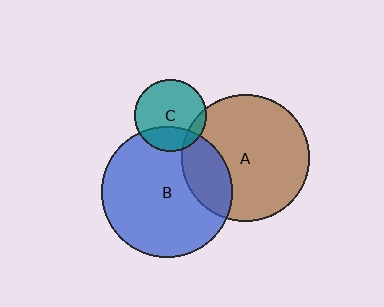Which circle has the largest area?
Circle B (blue).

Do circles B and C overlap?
Yes.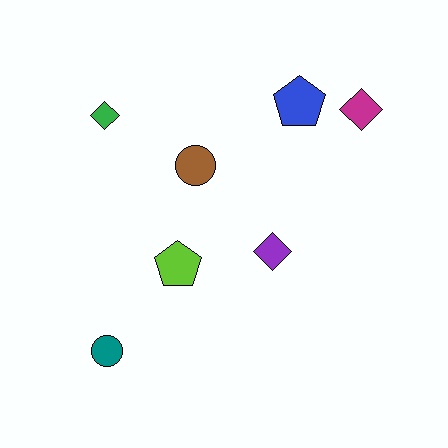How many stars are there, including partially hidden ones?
There are no stars.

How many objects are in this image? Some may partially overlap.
There are 7 objects.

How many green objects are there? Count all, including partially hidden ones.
There is 1 green object.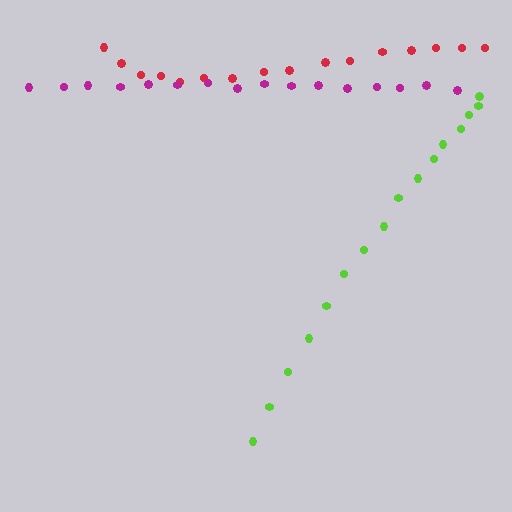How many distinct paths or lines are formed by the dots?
There are 3 distinct paths.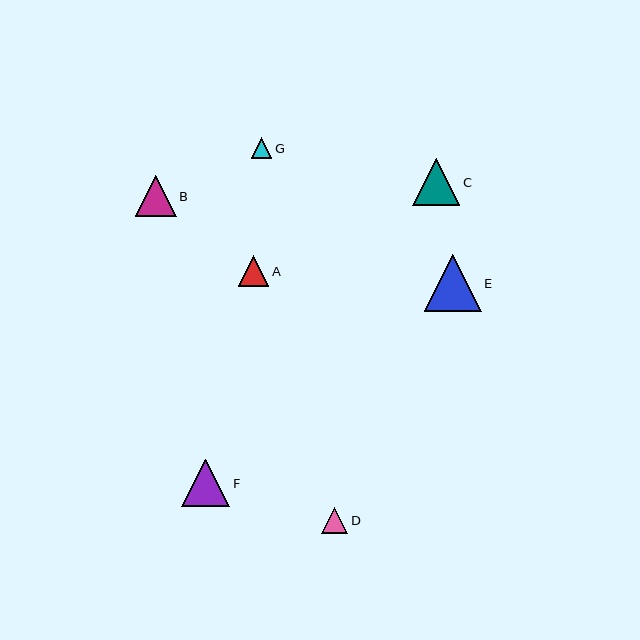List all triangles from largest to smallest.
From largest to smallest: E, F, C, B, A, D, G.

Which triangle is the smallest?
Triangle G is the smallest with a size of approximately 21 pixels.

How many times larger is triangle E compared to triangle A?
Triangle E is approximately 1.8 times the size of triangle A.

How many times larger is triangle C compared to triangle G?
Triangle C is approximately 2.2 times the size of triangle G.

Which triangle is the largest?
Triangle E is the largest with a size of approximately 57 pixels.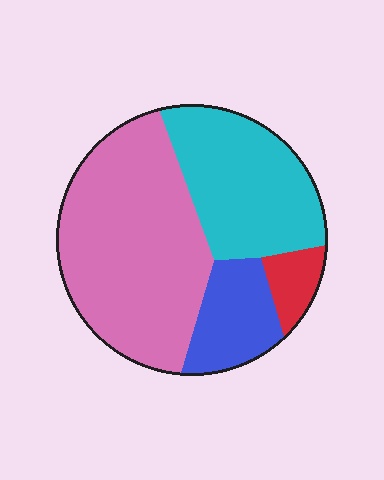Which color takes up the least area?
Red, at roughly 5%.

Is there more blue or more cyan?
Cyan.